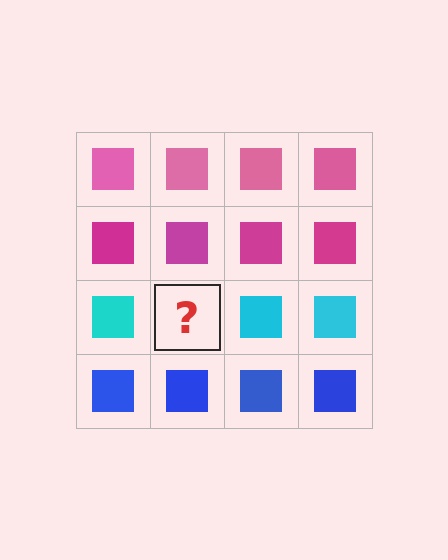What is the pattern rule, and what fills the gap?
The rule is that each row has a consistent color. The gap should be filled with a cyan square.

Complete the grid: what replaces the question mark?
The question mark should be replaced with a cyan square.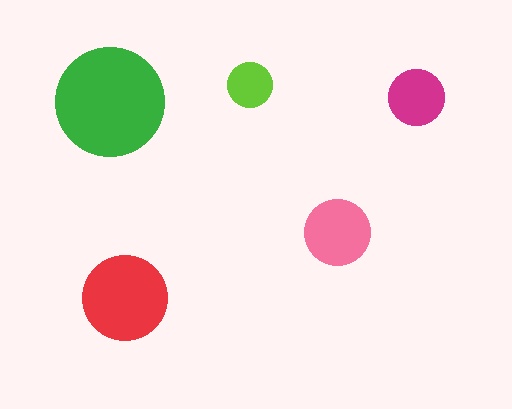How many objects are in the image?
There are 5 objects in the image.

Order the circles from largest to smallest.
the green one, the red one, the pink one, the magenta one, the lime one.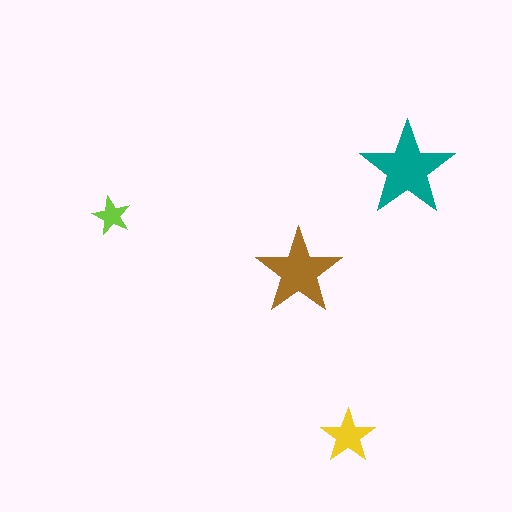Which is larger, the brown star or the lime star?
The brown one.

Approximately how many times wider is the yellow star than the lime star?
About 1.5 times wider.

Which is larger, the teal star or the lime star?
The teal one.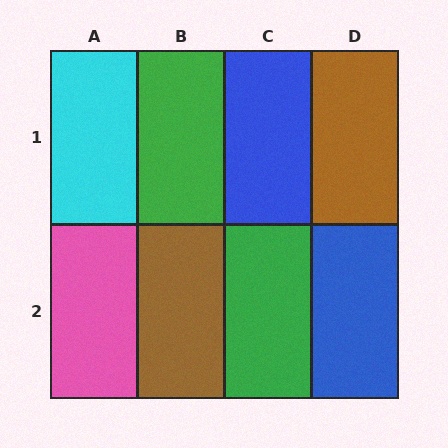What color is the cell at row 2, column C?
Green.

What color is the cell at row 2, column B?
Brown.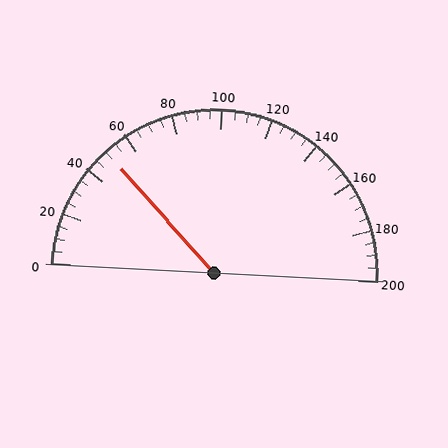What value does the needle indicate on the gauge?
The needle indicates approximately 50.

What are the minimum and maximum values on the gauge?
The gauge ranges from 0 to 200.